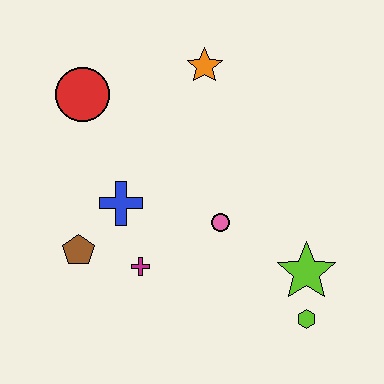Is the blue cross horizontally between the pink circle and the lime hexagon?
No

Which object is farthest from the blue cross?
The lime hexagon is farthest from the blue cross.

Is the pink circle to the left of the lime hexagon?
Yes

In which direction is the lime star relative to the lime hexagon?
The lime star is above the lime hexagon.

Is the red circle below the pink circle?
No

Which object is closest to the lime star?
The lime hexagon is closest to the lime star.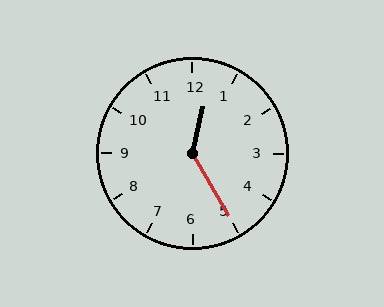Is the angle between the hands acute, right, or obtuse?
It is obtuse.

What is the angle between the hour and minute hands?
Approximately 138 degrees.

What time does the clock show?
12:25.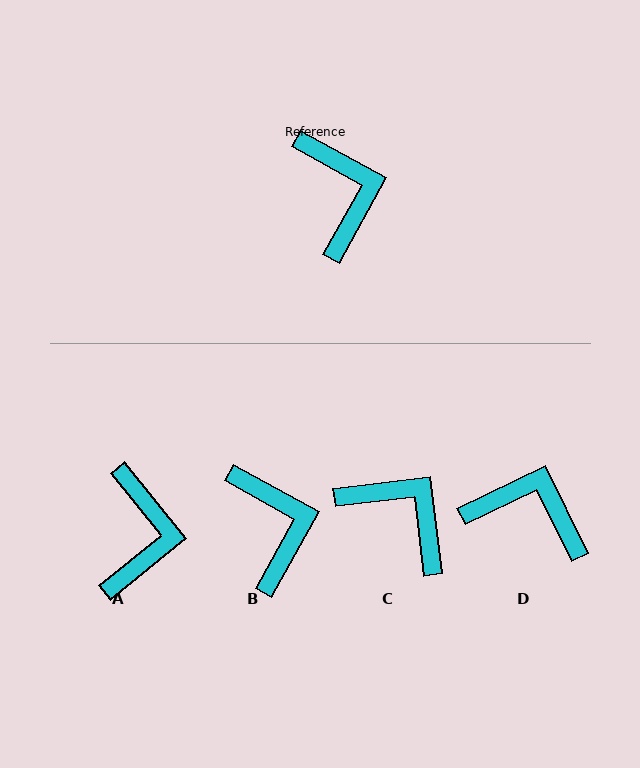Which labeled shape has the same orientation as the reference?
B.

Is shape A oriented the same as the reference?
No, it is off by about 22 degrees.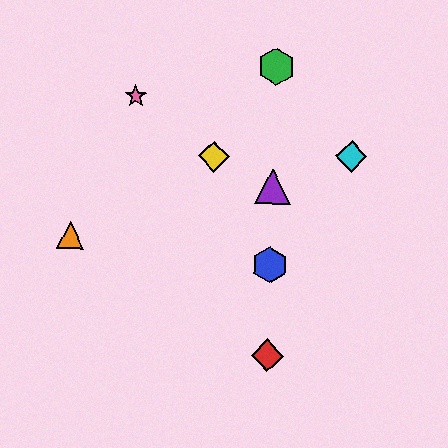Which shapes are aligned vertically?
The red diamond, the blue hexagon, the green hexagon, the purple triangle are aligned vertically.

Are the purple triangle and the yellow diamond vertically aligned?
No, the purple triangle is at x≈272 and the yellow diamond is at x≈214.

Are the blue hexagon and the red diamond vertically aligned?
Yes, both are at x≈270.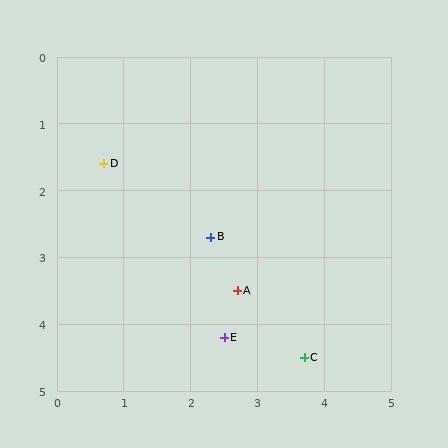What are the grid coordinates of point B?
Point B is at approximately (2.3, 2.7).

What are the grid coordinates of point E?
Point E is at approximately (2.5, 4.2).